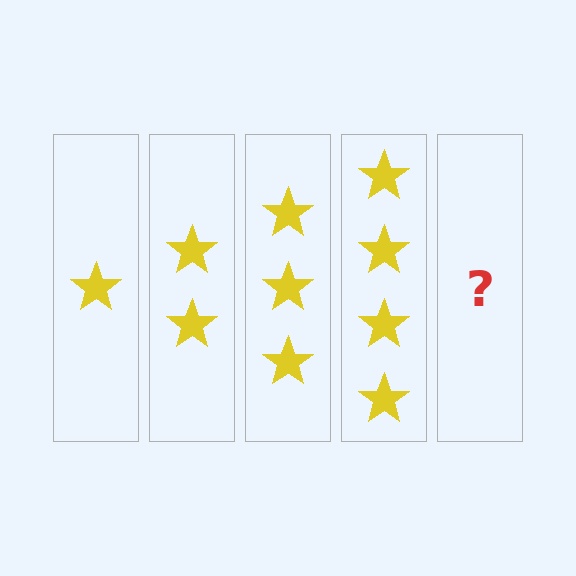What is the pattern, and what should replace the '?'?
The pattern is that each step adds one more star. The '?' should be 5 stars.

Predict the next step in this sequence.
The next step is 5 stars.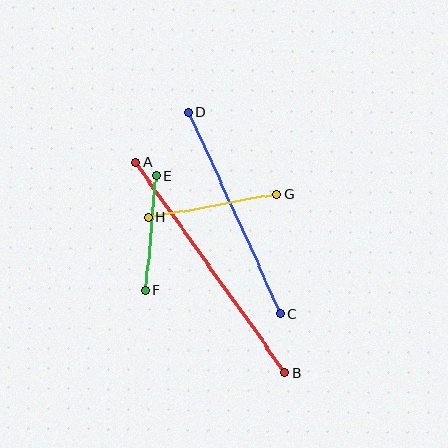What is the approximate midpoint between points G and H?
The midpoint is at approximately (213, 206) pixels.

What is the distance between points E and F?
The distance is approximately 115 pixels.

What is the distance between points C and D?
The distance is approximately 222 pixels.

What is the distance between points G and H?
The distance is approximately 131 pixels.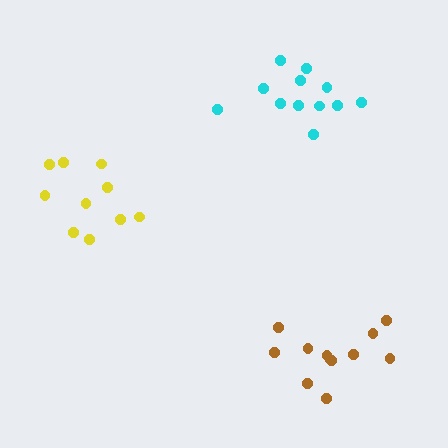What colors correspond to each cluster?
The clusters are colored: brown, cyan, yellow.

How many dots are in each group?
Group 1: 12 dots, Group 2: 12 dots, Group 3: 10 dots (34 total).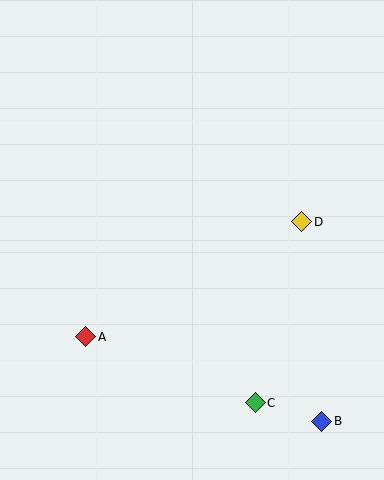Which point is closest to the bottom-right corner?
Point B is closest to the bottom-right corner.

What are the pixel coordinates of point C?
Point C is at (255, 403).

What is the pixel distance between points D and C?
The distance between D and C is 187 pixels.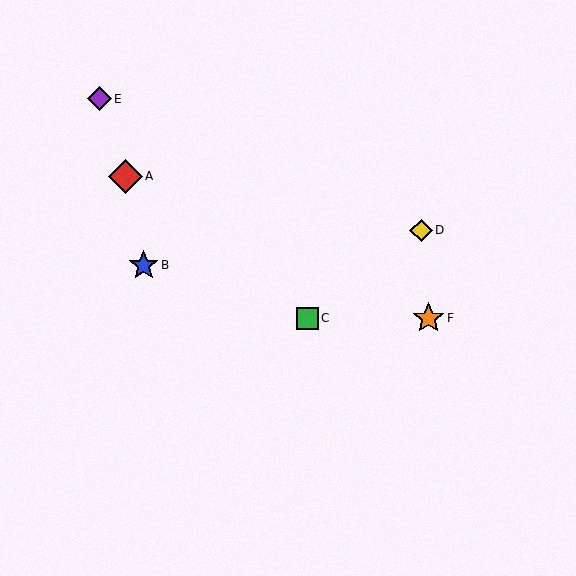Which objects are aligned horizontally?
Objects C, F are aligned horizontally.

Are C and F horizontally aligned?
Yes, both are at y≈318.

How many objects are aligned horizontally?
2 objects (C, F) are aligned horizontally.